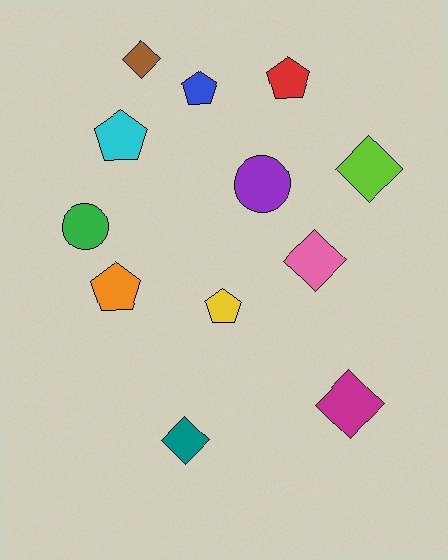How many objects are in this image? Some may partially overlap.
There are 12 objects.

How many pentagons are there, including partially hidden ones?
There are 5 pentagons.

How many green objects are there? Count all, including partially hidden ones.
There is 1 green object.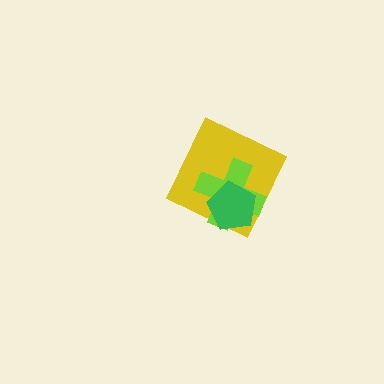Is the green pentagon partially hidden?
No, no other shape covers it.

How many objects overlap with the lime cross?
2 objects overlap with the lime cross.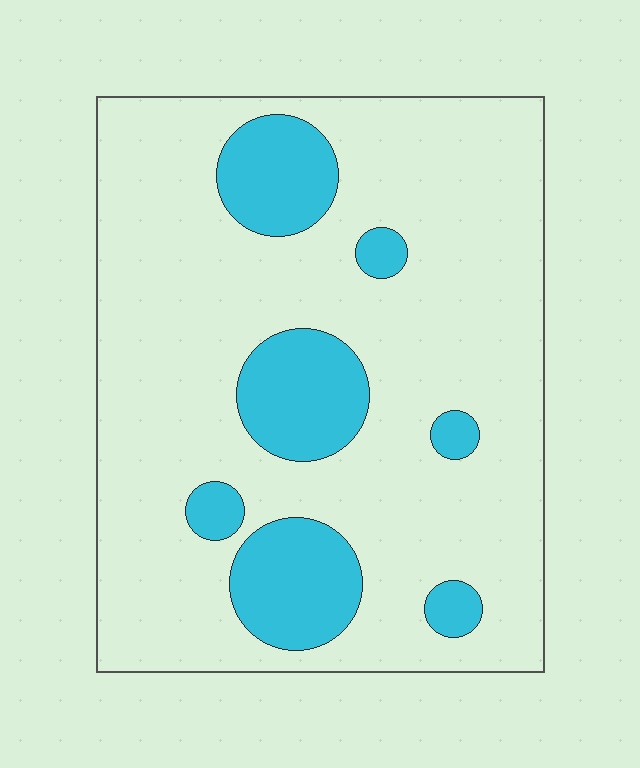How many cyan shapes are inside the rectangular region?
7.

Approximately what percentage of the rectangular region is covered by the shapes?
Approximately 20%.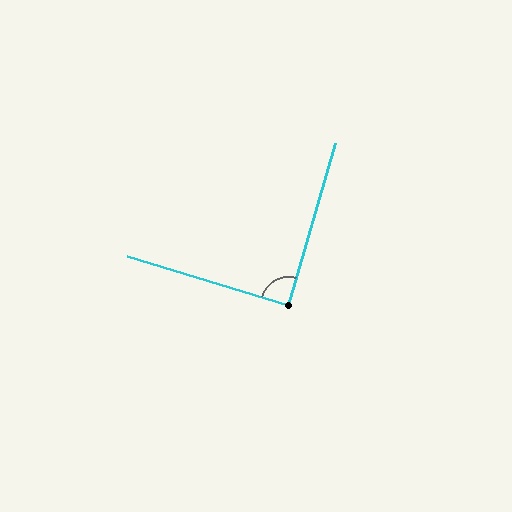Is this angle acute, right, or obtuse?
It is approximately a right angle.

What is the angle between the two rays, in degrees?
Approximately 89 degrees.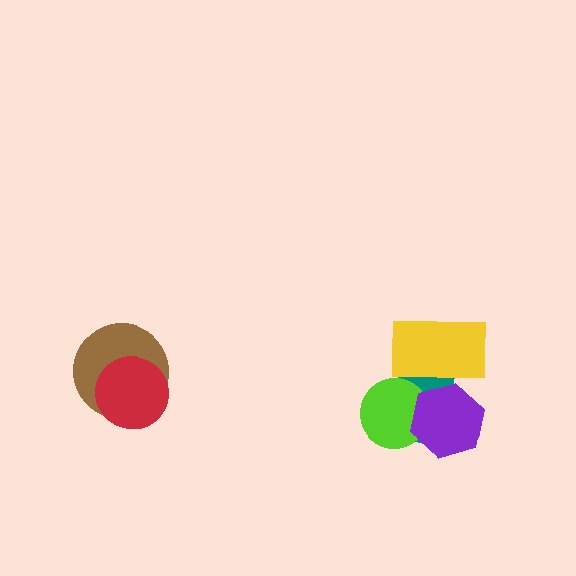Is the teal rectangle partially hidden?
Yes, it is partially covered by another shape.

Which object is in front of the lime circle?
The purple hexagon is in front of the lime circle.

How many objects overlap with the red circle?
1 object overlaps with the red circle.